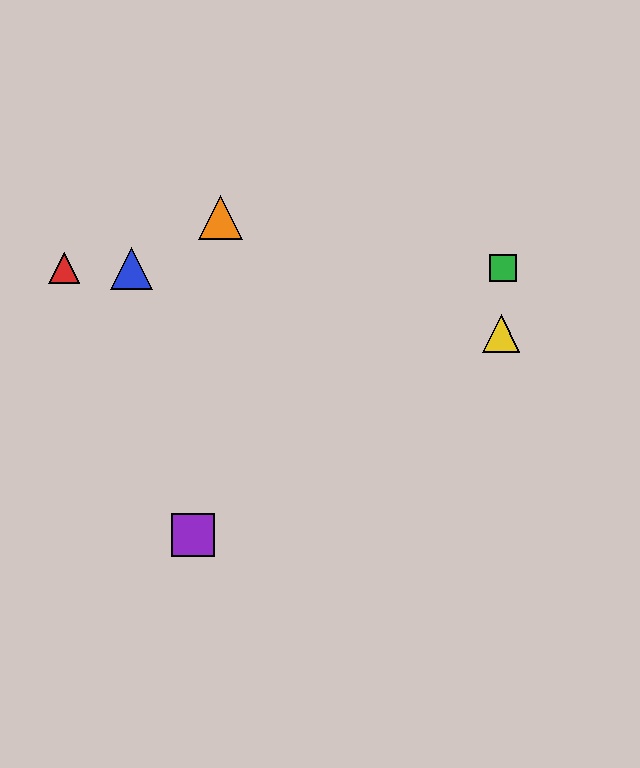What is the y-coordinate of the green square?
The green square is at y≈268.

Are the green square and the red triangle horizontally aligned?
Yes, both are at y≈268.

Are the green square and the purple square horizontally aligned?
No, the green square is at y≈268 and the purple square is at y≈535.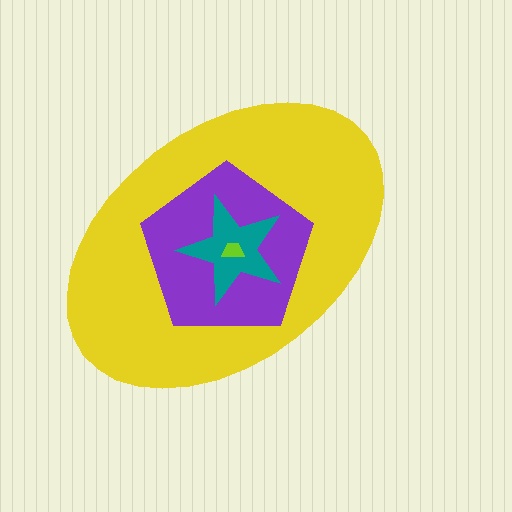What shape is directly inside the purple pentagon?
The teal star.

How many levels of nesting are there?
4.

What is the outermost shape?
The yellow ellipse.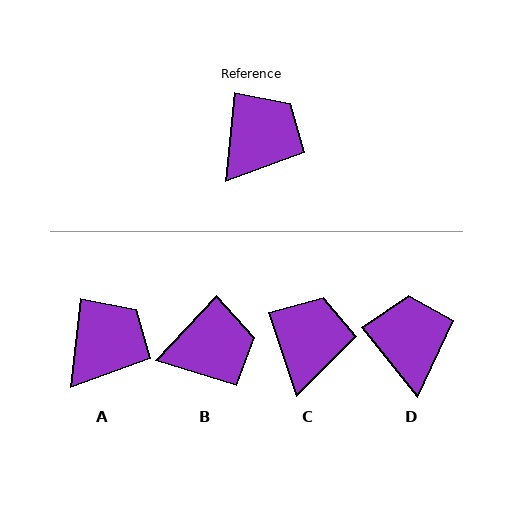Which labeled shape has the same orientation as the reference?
A.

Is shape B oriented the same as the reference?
No, it is off by about 37 degrees.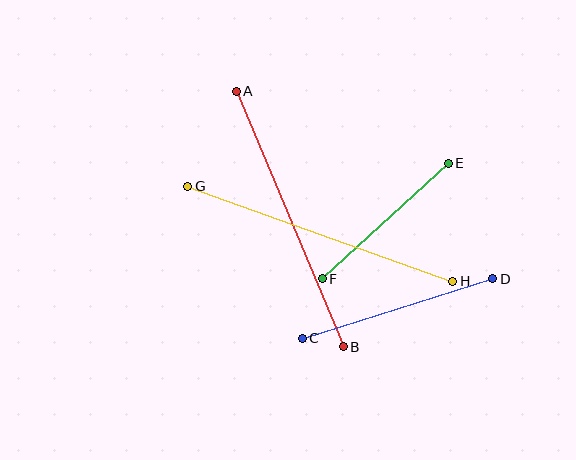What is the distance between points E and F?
The distance is approximately 171 pixels.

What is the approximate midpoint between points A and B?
The midpoint is at approximately (290, 219) pixels.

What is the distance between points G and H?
The distance is approximately 281 pixels.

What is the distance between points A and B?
The distance is approximately 277 pixels.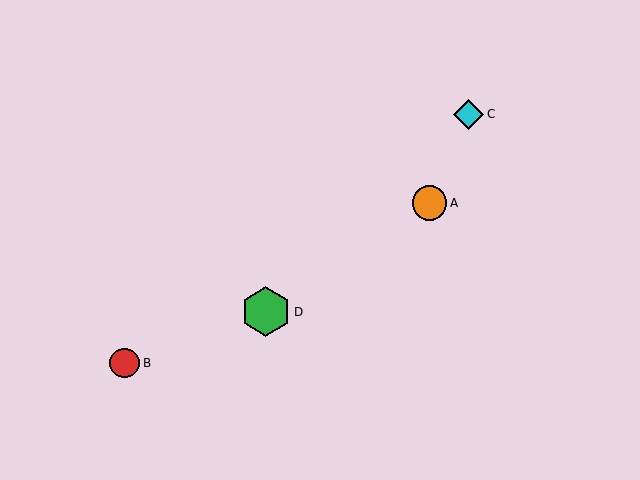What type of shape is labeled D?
Shape D is a green hexagon.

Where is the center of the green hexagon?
The center of the green hexagon is at (266, 312).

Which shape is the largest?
The green hexagon (labeled D) is the largest.